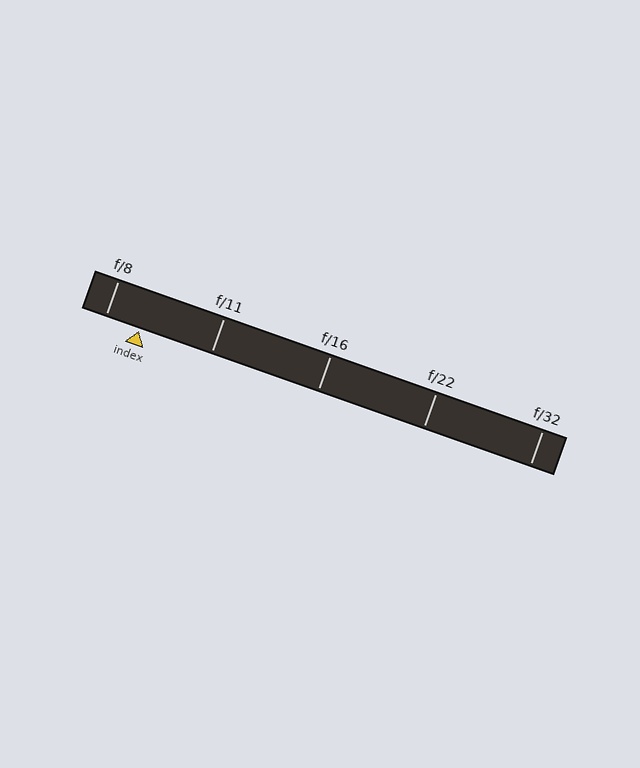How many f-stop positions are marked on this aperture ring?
There are 5 f-stop positions marked.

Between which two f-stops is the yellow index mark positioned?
The index mark is between f/8 and f/11.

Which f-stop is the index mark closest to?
The index mark is closest to f/8.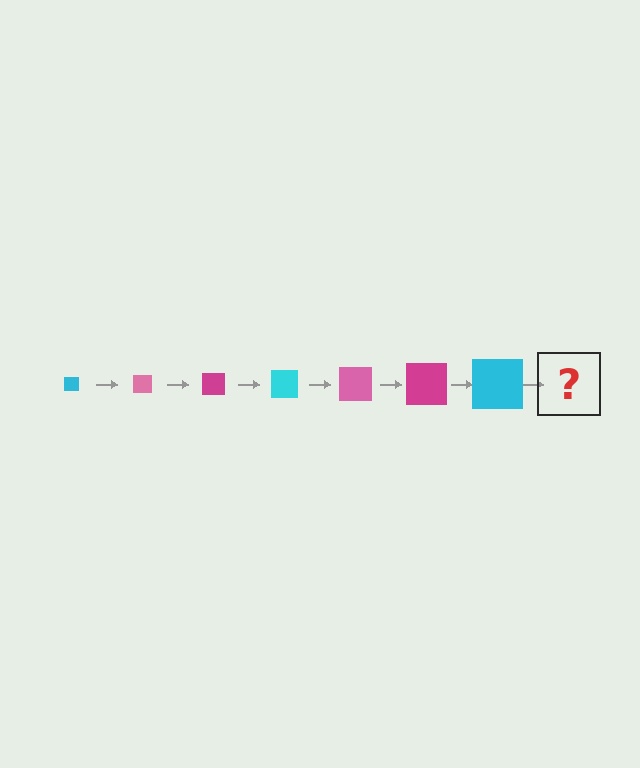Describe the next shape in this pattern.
It should be a pink square, larger than the previous one.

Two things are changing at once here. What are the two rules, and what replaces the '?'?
The two rules are that the square grows larger each step and the color cycles through cyan, pink, and magenta. The '?' should be a pink square, larger than the previous one.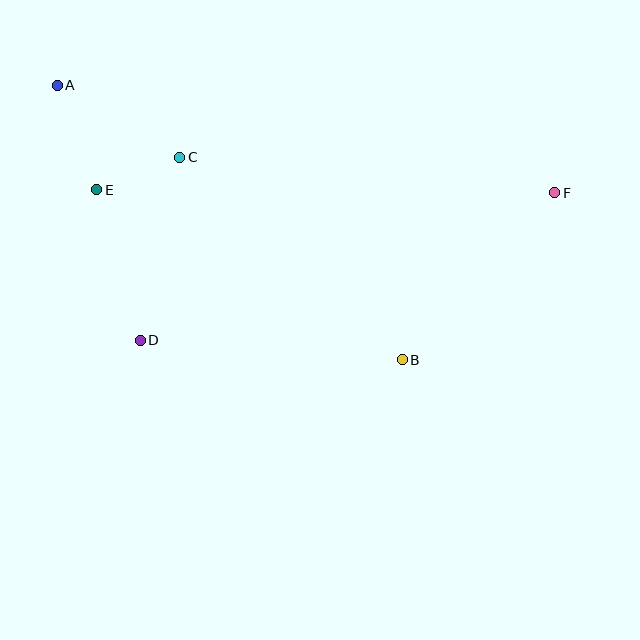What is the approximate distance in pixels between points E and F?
The distance between E and F is approximately 458 pixels.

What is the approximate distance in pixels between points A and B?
The distance between A and B is approximately 441 pixels.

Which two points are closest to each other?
Points C and E are closest to each other.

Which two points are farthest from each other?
Points A and F are farthest from each other.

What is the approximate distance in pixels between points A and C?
The distance between A and C is approximately 142 pixels.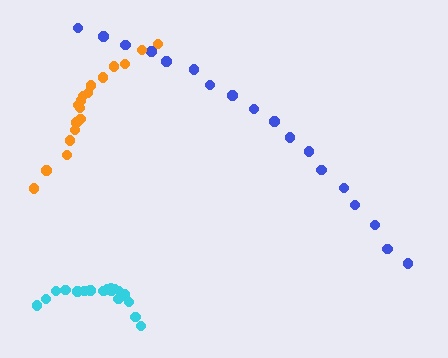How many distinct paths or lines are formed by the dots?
There are 3 distinct paths.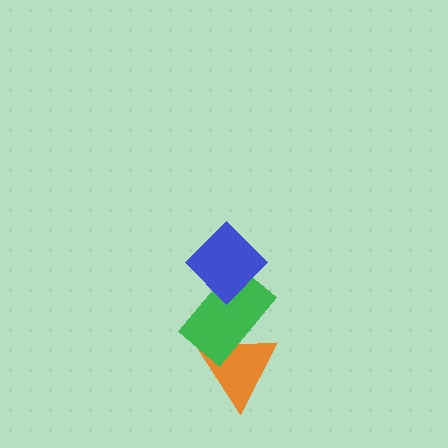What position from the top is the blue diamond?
The blue diamond is 1st from the top.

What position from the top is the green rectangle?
The green rectangle is 2nd from the top.